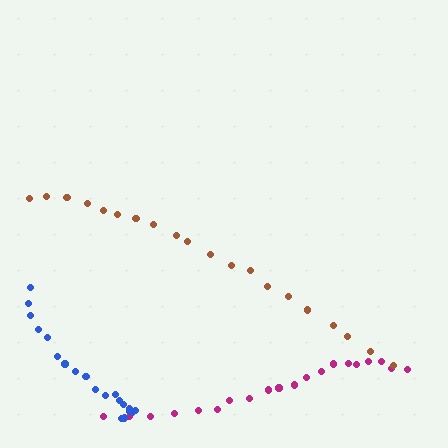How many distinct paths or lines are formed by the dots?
There are 3 distinct paths.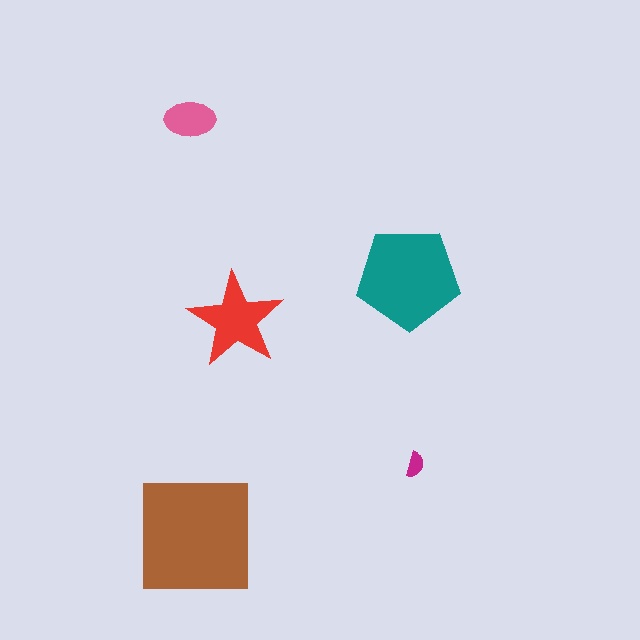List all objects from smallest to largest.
The magenta semicircle, the pink ellipse, the red star, the teal pentagon, the brown square.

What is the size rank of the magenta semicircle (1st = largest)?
5th.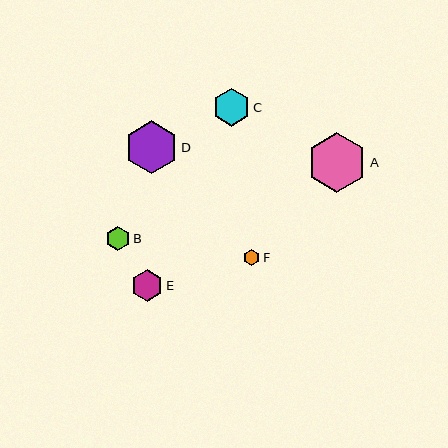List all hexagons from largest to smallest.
From largest to smallest: A, D, C, E, B, F.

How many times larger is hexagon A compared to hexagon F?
Hexagon A is approximately 3.5 times the size of hexagon F.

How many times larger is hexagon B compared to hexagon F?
Hexagon B is approximately 1.4 times the size of hexagon F.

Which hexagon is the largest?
Hexagon A is the largest with a size of approximately 60 pixels.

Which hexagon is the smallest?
Hexagon F is the smallest with a size of approximately 17 pixels.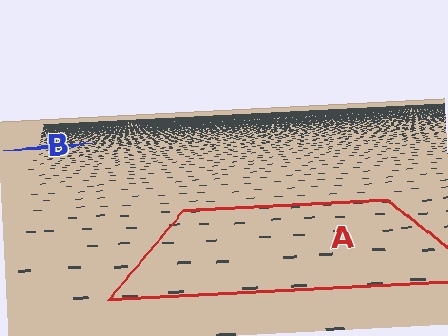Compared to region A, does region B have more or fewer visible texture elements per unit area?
Region B has more texture elements per unit area — they are packed more densely because it is farther away.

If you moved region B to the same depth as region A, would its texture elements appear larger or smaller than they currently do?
They would appear larger. At a closer depth, the same texture elements are projected at a bigger on-screen size.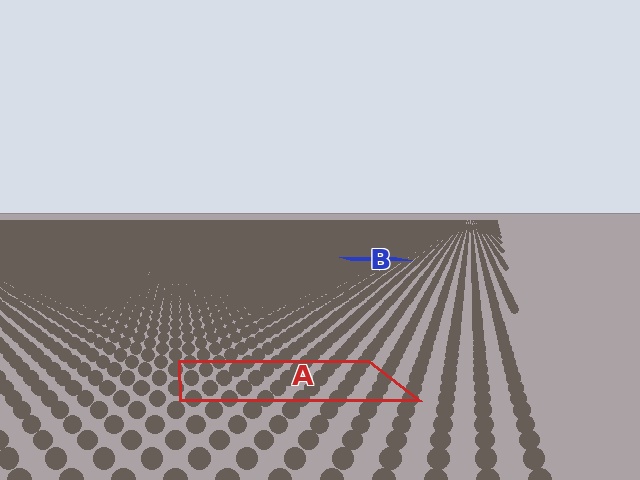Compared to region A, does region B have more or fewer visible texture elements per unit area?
Region B has more texture elements per unit area — they are packed more densely because it is farther away.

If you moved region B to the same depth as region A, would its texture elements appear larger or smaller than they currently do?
They would appear larger. At a closer depth, the same texture elements are projected at a bigger on-screen size.